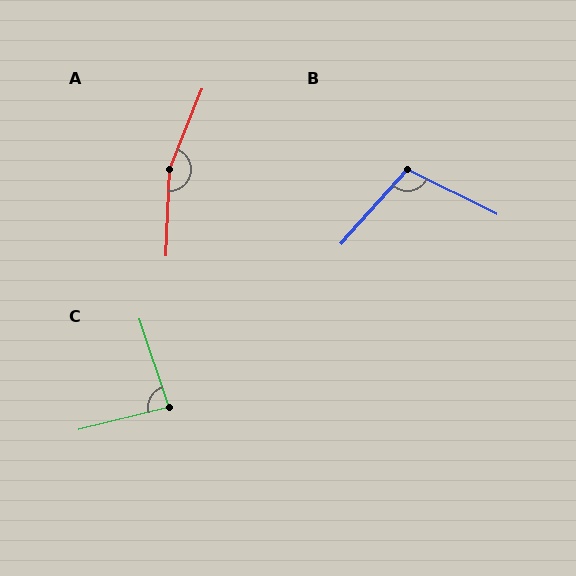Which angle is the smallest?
C, at approximately 85 degrees.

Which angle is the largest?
A, at approximately 160 degrees.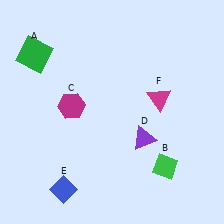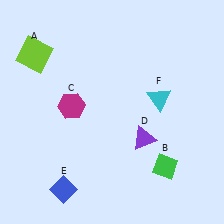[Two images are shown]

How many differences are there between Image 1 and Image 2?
There are 2 differences between the two images.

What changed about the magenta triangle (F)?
In Image 1, F is magenta. In Image 2, it changed to cyan.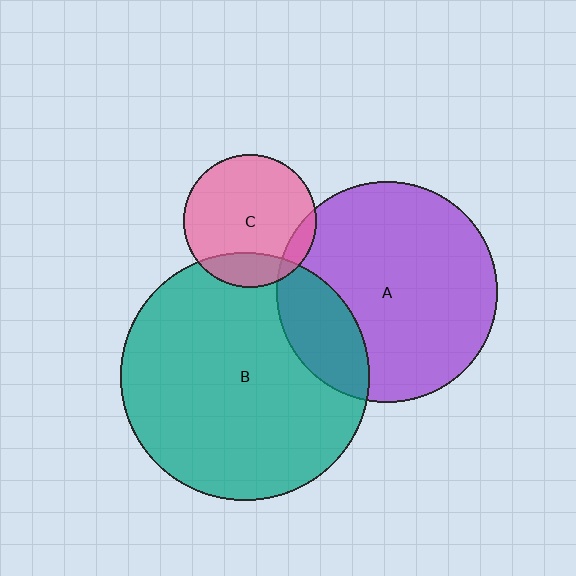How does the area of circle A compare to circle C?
Approximately 2.7 times.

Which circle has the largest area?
Circle B (teal).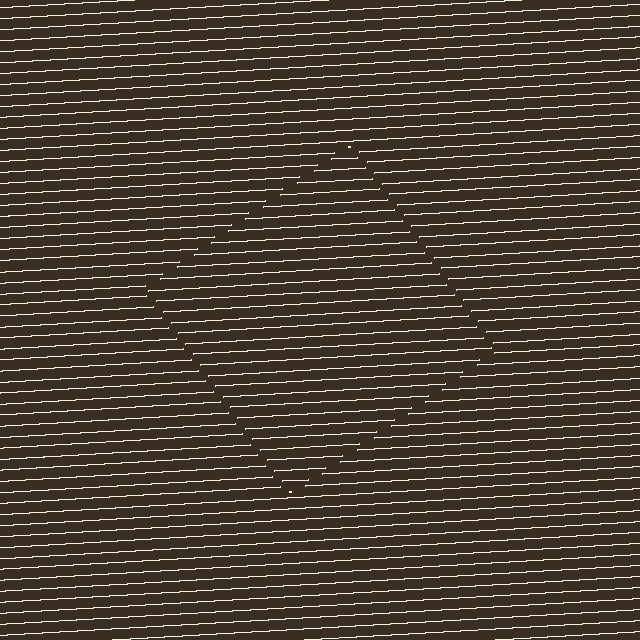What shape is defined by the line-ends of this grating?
An illusory square. The interior of the shape contains the same grating, shifted by half a period — the contour is defined by the phase discontinuity where line-ends from the inner and outer gratings abut.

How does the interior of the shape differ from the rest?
The interior of the shape contains the same grating, shifted by half a period — the contour is defined by the phase discontinuity where line-ends from the inner and outer gratings abut.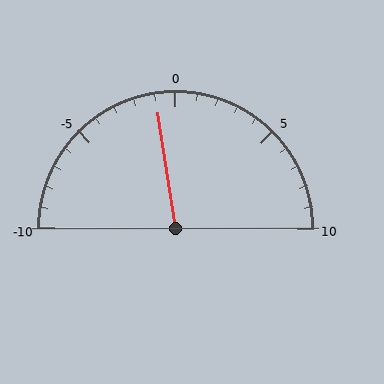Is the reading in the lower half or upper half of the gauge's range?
The reading is in the lower half of the range (-10 to 10).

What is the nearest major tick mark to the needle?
The nearest major tick mark is 0.